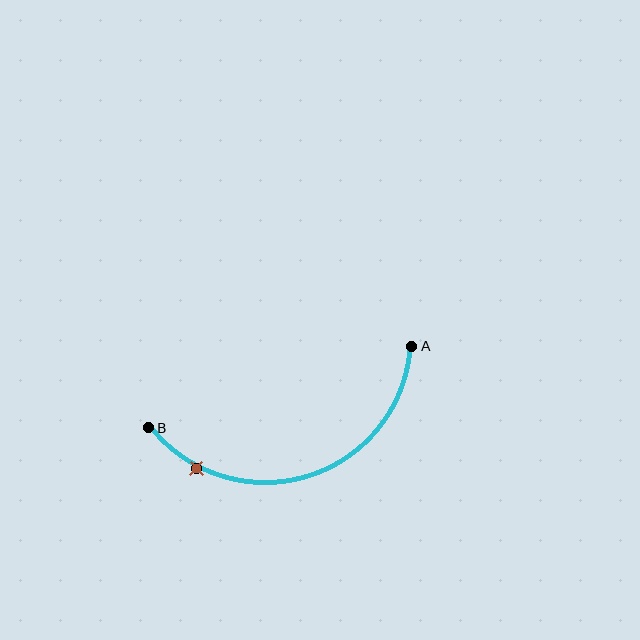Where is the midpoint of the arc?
The arc midpoint is the point on the curve farthest from the straight line joining A and B. It sits below that line.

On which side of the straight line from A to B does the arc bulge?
The arc bulges below the straight line connecting A and B.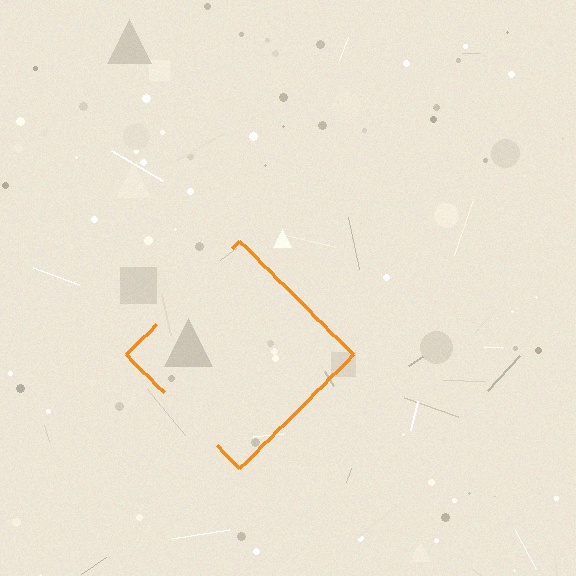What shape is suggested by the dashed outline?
The dashed outline suggests a diamond.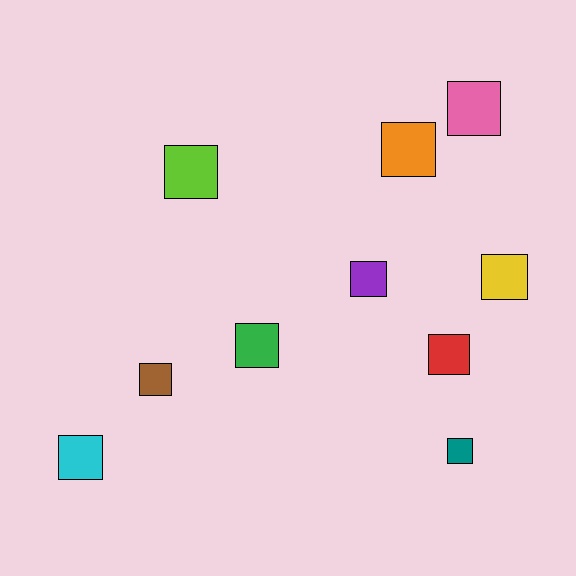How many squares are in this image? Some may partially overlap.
There are 10 squares.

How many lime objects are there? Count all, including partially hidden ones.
There is 1 lime object.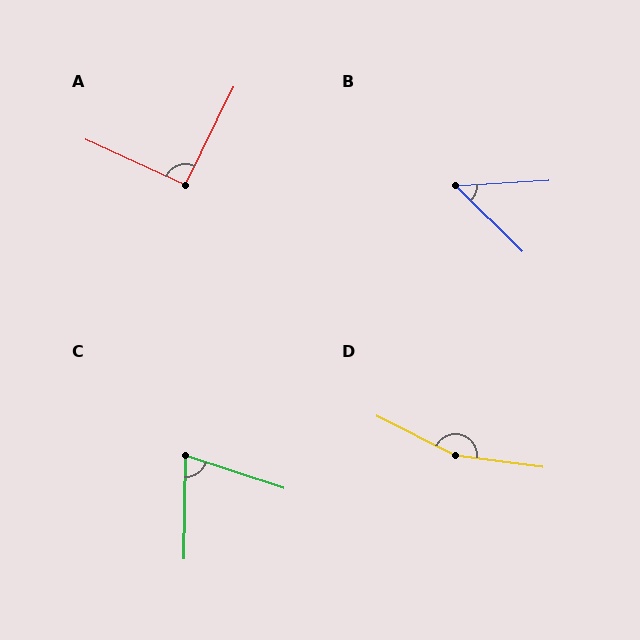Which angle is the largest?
D, at approximately 161 degrees.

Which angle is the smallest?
B, at approximately 48 degrees.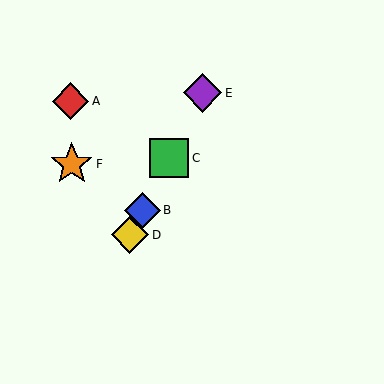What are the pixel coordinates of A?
Object A is at (70, 101).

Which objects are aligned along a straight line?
Objects B, C, D, E are aligned along a straight line.